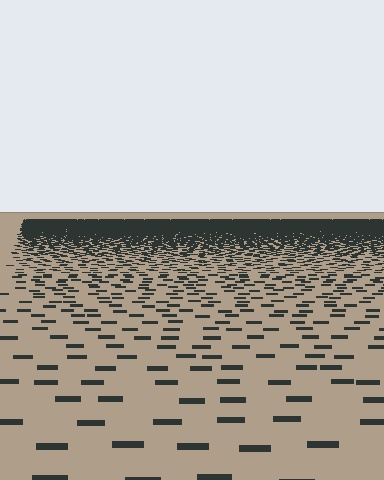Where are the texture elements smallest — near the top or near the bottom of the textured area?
Near the top.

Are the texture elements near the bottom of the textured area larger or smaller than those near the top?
Larger. Near the bottom, elements are closer to the viewer and appear at a bigger on-screen size.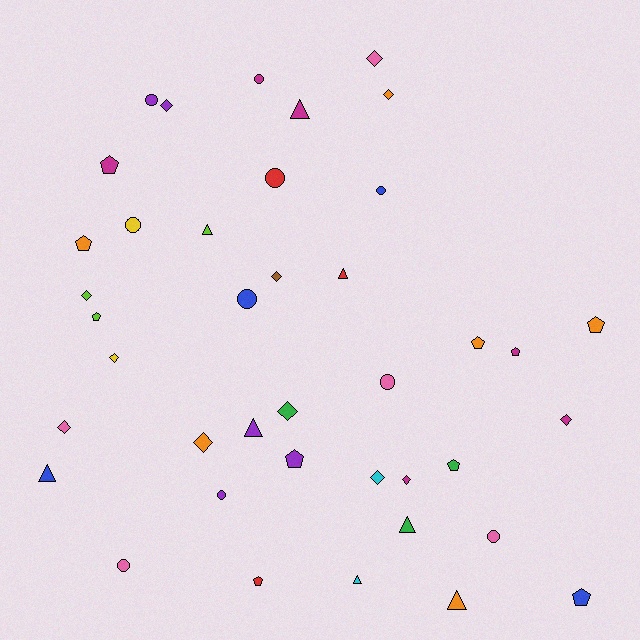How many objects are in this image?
There are 40 objects.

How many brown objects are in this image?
There is 1 brown object.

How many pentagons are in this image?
There are 10 pentagons.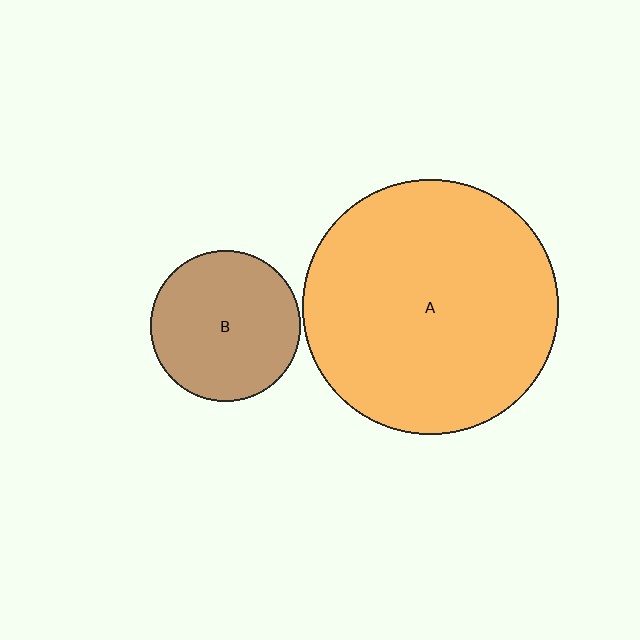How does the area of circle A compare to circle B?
Approximately 2.9 times.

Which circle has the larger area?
Circle A (orange).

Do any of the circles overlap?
No, none of the circles overlap.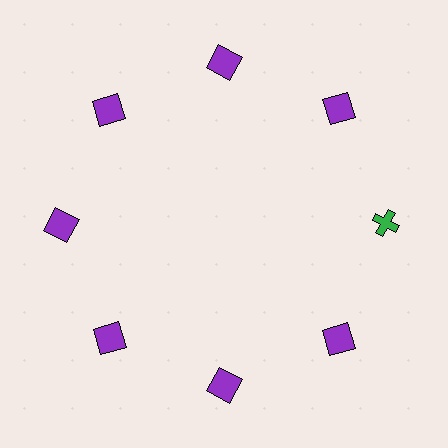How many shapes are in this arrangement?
There are 8 shapes arranged in a ring pattern.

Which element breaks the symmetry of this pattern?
The green cross at roughly the 3 o'clock position breaks the symmetry. All other shapes are purple squares.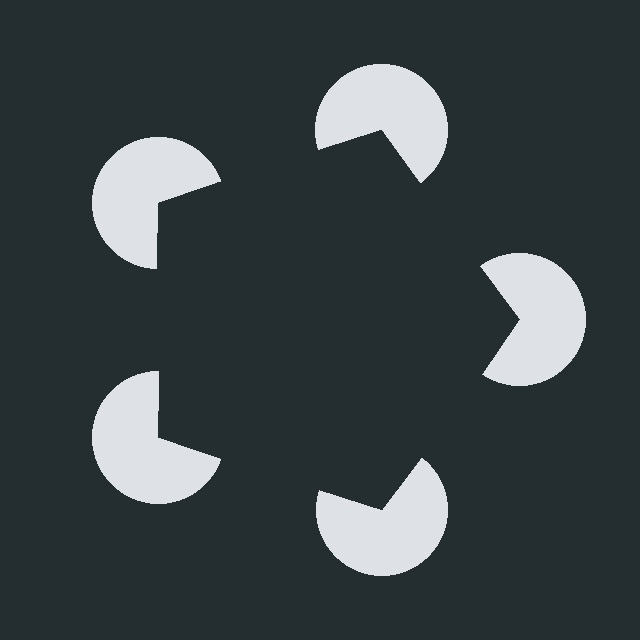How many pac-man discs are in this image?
There are 5 — one at each vertex of the illusory pentagon.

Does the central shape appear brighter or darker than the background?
It typically appears slightly darker than the background, even though no actual brightness change is drawn.